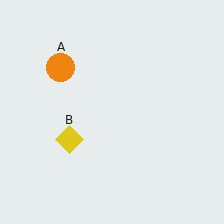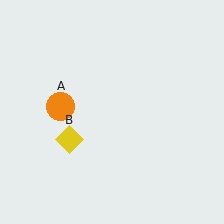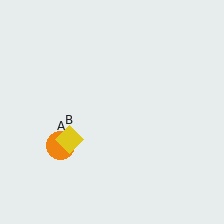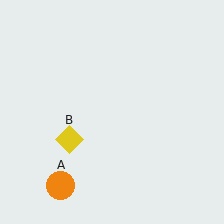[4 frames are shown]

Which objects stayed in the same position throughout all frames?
Yellow diamond (object B) remained stationary.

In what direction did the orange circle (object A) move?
The orange circle (object A) moved down.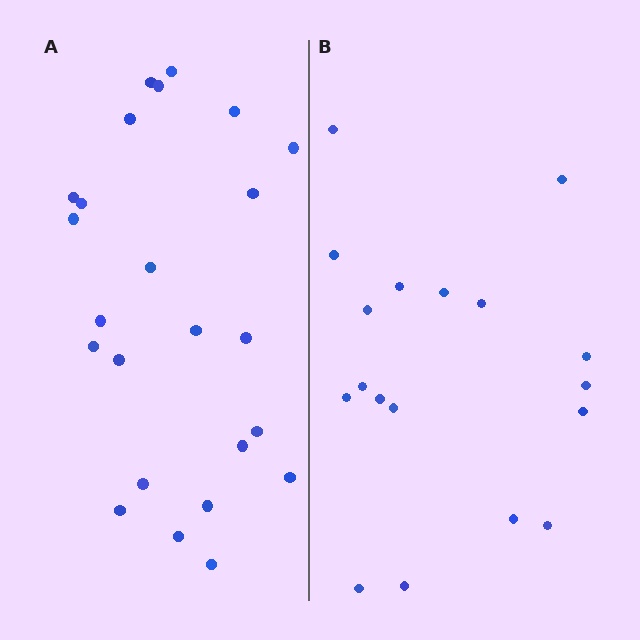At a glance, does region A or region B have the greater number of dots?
Region A (the left region) has more dots.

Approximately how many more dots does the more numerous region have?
Region A has about 6 more dots than region B.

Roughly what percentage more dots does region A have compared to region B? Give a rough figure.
About 35% more.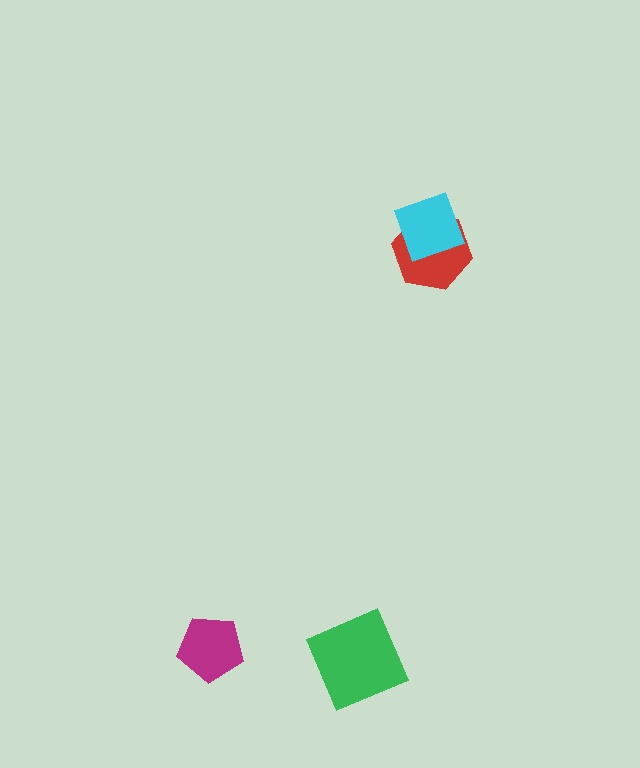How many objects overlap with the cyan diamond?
1 object overlaps with the cyan diamond.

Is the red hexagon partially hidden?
Yes, it is partially covered by another shape.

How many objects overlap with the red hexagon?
1 object overlaps with the red hexagon.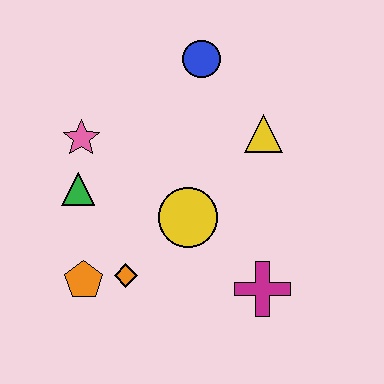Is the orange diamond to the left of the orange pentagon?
No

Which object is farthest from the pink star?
The magenta cross is farthest from the pink star.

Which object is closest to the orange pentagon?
The orange diamond is closest to the orange pentagon.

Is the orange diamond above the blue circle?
No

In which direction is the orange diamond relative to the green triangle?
The orange diamond is below the green triangle.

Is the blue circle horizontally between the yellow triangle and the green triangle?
Yes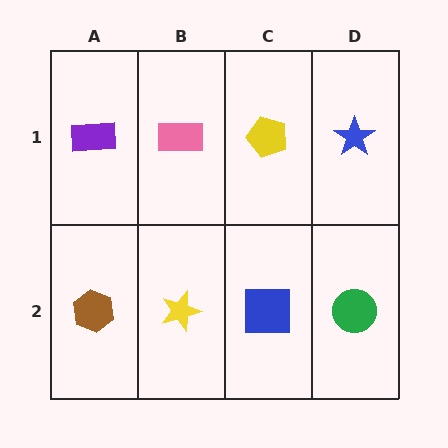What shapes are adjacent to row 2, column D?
A blue star (row 1, column D), a blue square (row 2, column C).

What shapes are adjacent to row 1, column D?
A green circle (row 2, column D), a yellow pentagon (row 1, column C).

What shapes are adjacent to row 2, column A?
A purple rectangle (row 1, column A), a yellow star (row 2, column B).